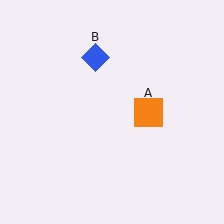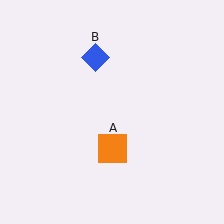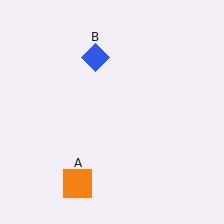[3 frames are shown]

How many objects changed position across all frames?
1 object changed position: orange square (object A).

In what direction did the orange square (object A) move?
The orange square (object A) moved down and to the left.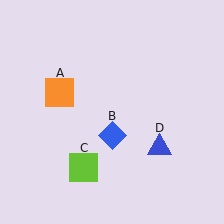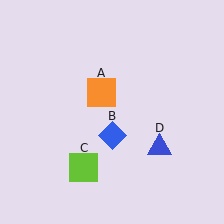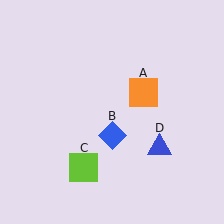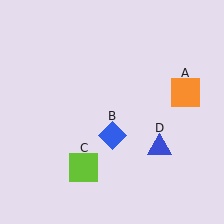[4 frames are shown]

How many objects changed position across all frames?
1 object changed position: orange square (object A).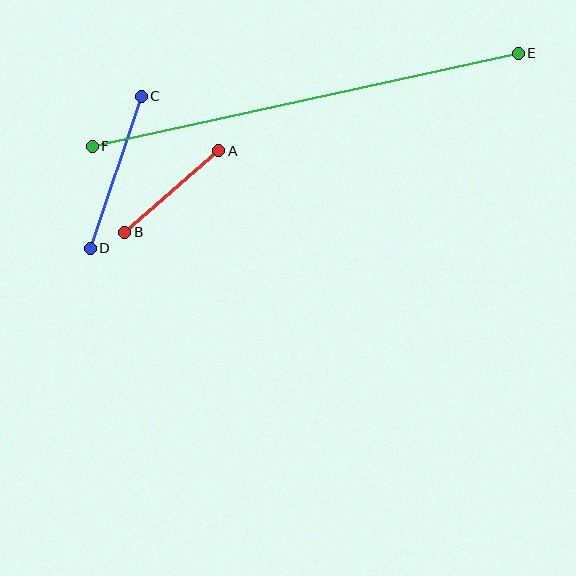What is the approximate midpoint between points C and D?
The midpoint is at approximately (116, 172) pixels.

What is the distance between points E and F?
The distance is approximately 436 pixels.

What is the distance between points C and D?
The distance is approximately 160 pixels.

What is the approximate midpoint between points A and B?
The midpoint is at approximately (172, 192) pixels.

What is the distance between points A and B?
The distance is approximately 125 pixels.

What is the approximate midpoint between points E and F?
The midpoint is at approximately (305, 100) pixels.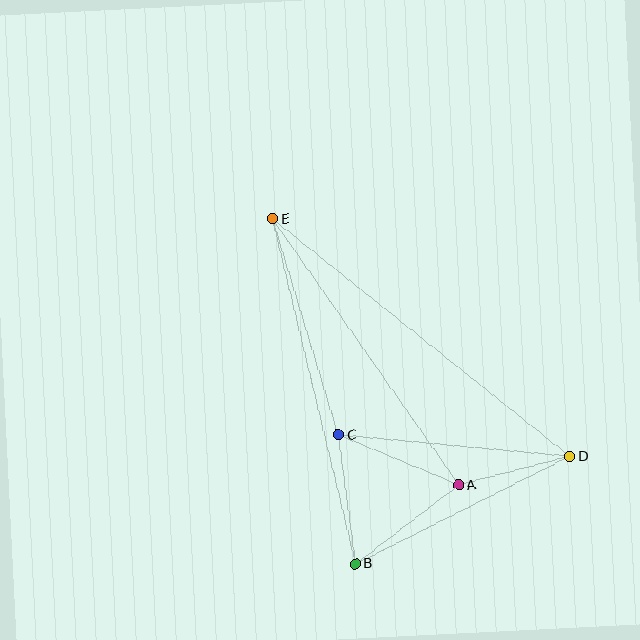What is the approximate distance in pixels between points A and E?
The distance between A and E is approximately 325 pixels.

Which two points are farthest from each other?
Points D and E are farthest from each other.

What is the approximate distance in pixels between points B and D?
The distance between B and D is approximately 240 pixels.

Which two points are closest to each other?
Points A and D are closest to each other.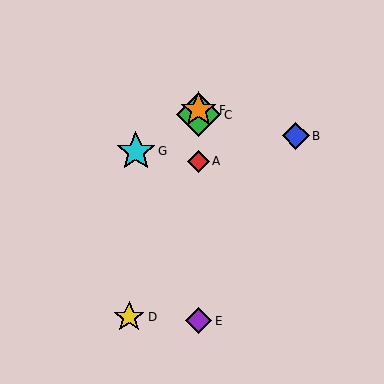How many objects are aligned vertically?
4 objects (A, C, E, F) are aligned vertically.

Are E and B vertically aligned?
No, E is at x≈199 and B is at x≈296.